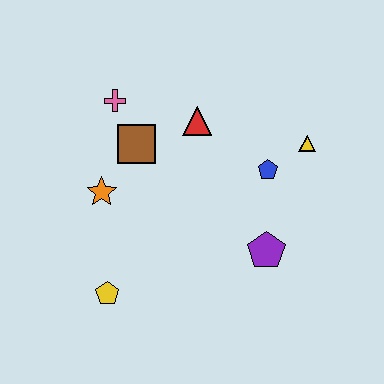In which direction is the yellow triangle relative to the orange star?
The yellow triangle is to the right of the orange star.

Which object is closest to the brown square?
The pink cross is closest to the brown square.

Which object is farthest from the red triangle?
The yellow pentagon is farthest from the red triangle.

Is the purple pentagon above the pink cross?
No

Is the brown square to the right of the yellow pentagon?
Yes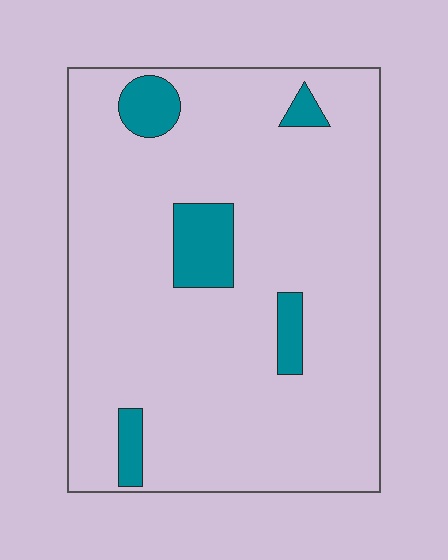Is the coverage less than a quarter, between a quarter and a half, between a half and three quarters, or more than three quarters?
Less than a quarter.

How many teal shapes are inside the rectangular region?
5.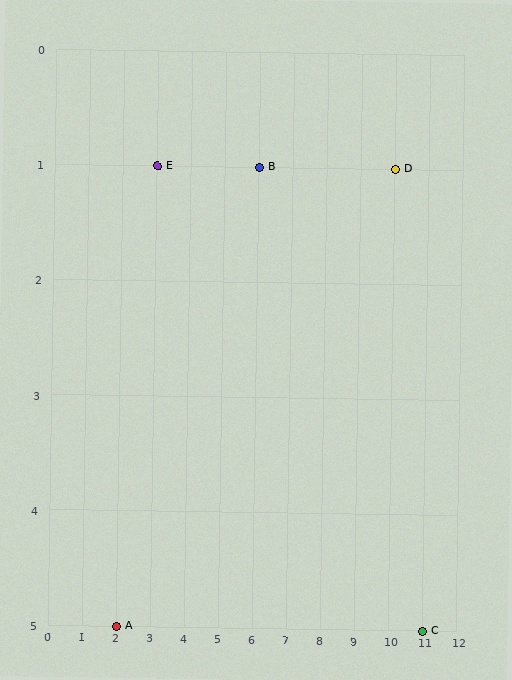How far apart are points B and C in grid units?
Points B and C are 5 columns and 4 rows apart (about 6.4 grid units diagonally).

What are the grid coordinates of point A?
Point A is at grid coordinates (2, 5).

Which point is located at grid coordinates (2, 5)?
Point A is at (2, 5).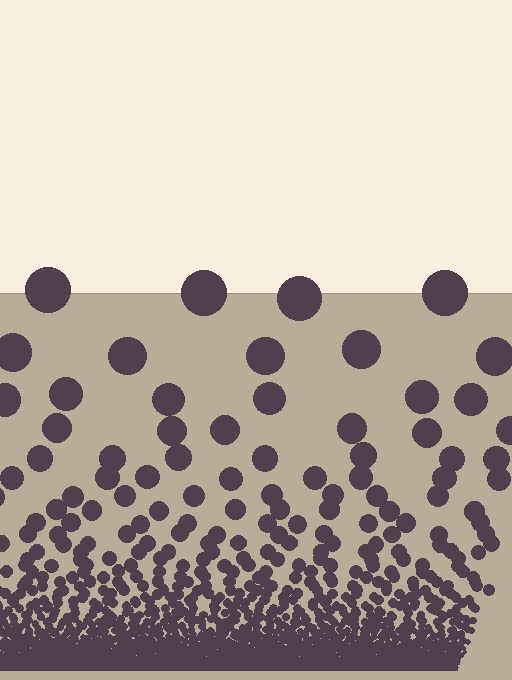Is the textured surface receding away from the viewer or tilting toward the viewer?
The surface appears to tilt toward the viewer. Texture elements get larger and sparser toward the top.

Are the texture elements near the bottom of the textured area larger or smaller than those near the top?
Smaller. The gradient is inverted — elements near the bottom are smaller and denser.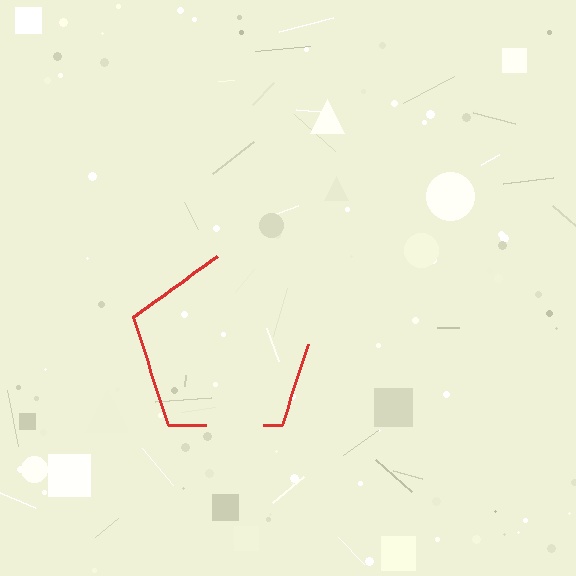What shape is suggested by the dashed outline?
The dashed outline suggests a pentagon.